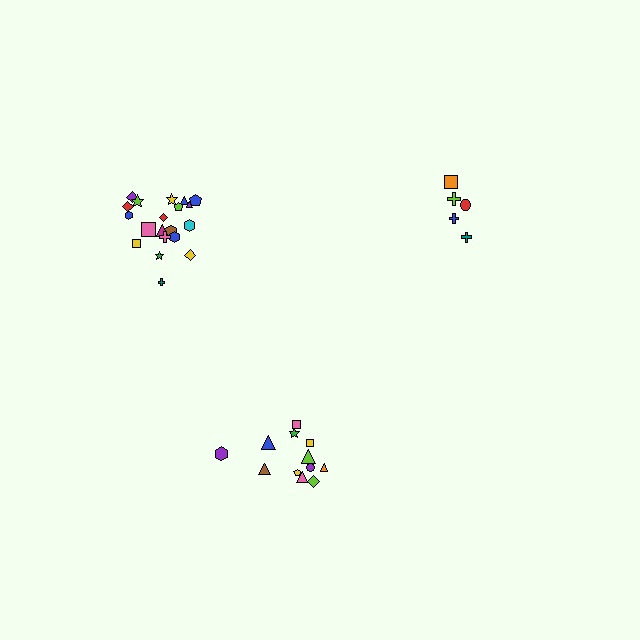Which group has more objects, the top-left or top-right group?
The top-left group.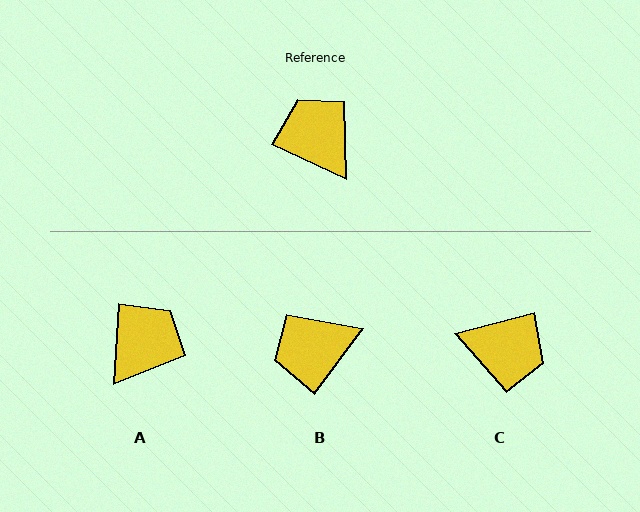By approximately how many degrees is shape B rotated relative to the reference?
Approximately 78 degrees counter-clockwise.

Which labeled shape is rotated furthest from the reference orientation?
C, about 140 degrees away.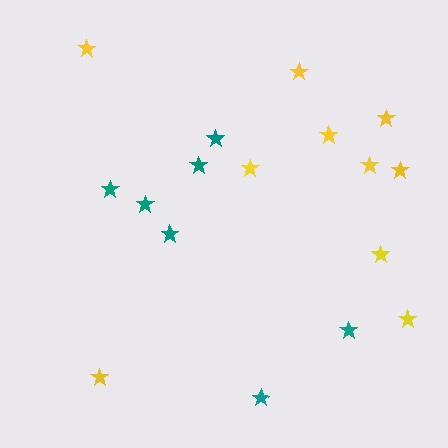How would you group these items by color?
There are 2 groups: one group of teal stars (7) and one group of yellow stars (10).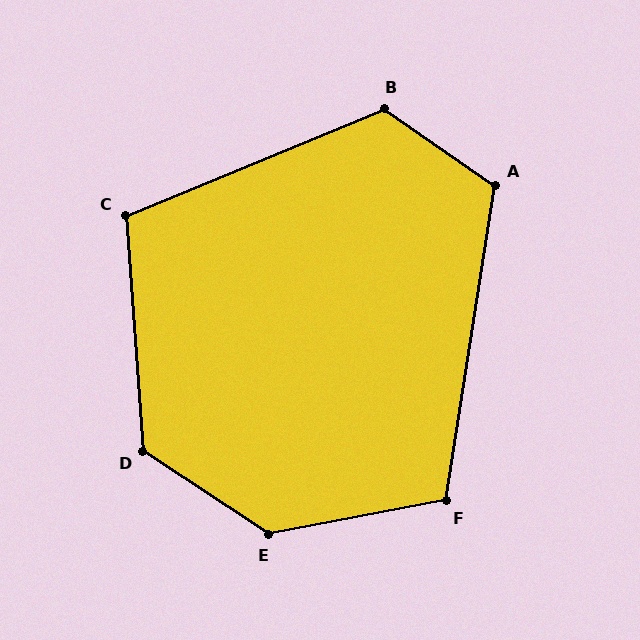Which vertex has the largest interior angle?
E, at approximately 136 degrees.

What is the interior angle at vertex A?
Approximately 116 degrees (obtuse).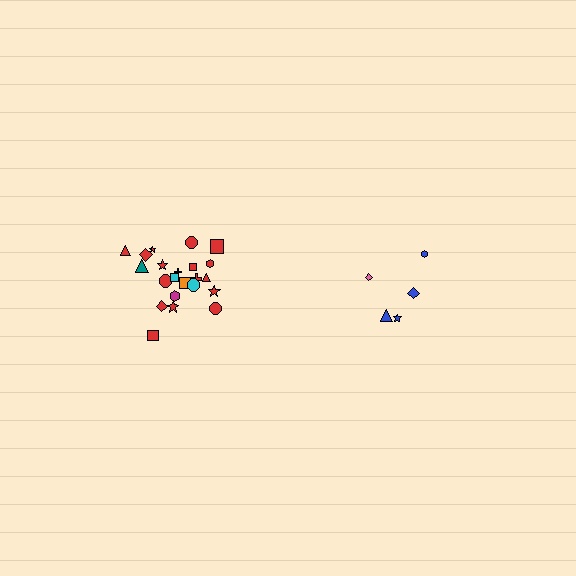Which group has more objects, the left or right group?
The left group.